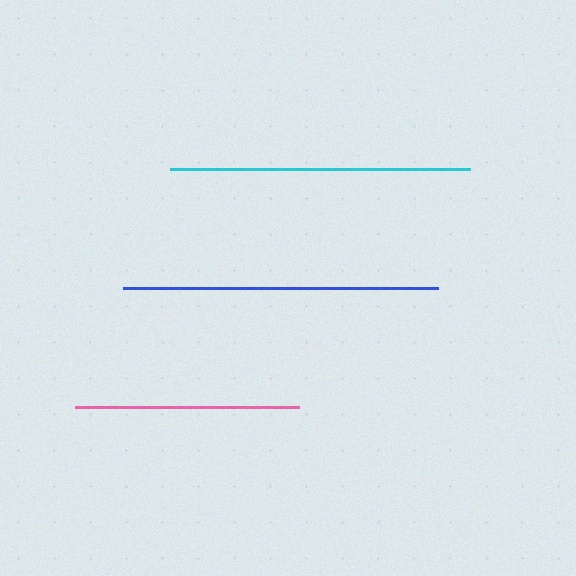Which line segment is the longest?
The blue line is the longest at approximately 315 pixels.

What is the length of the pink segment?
The pink segment is approximately 224 pixels long.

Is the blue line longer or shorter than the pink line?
The blue line is longer than the pink line.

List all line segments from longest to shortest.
From longest to shortest: blue, cyan, pink.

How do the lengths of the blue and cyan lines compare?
The blue and cyan lines are approximately the same length.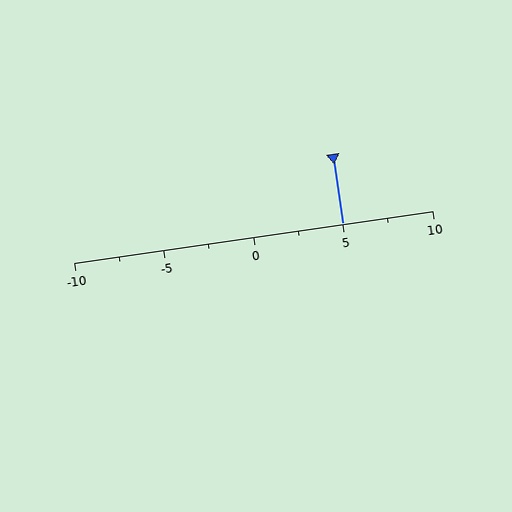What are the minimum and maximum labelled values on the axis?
The axis runs from -10 to 10.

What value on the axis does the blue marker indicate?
The marker indicates approximately 5.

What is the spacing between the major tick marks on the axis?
The major ticks are spaced 5 apart.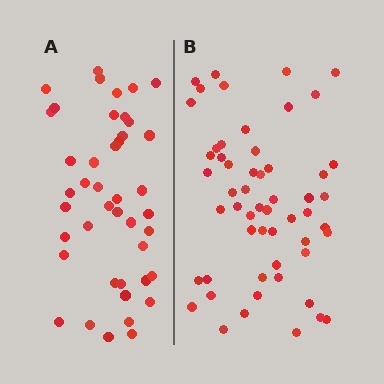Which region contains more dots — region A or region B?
Region B (the right region) has more dots.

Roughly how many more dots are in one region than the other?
Region B has roughly 12 or so more dots than region A.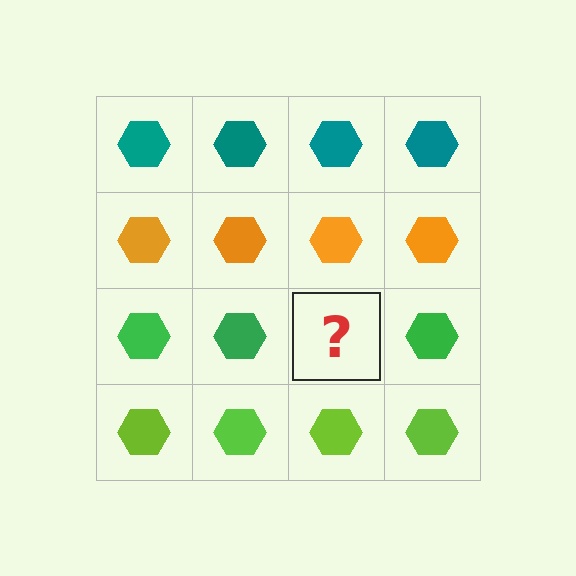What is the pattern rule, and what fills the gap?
The rule is that each row has a consistent color. The gap should be filled with a green hexagon.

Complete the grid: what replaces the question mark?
The question mark should be replaced with a green hexagon.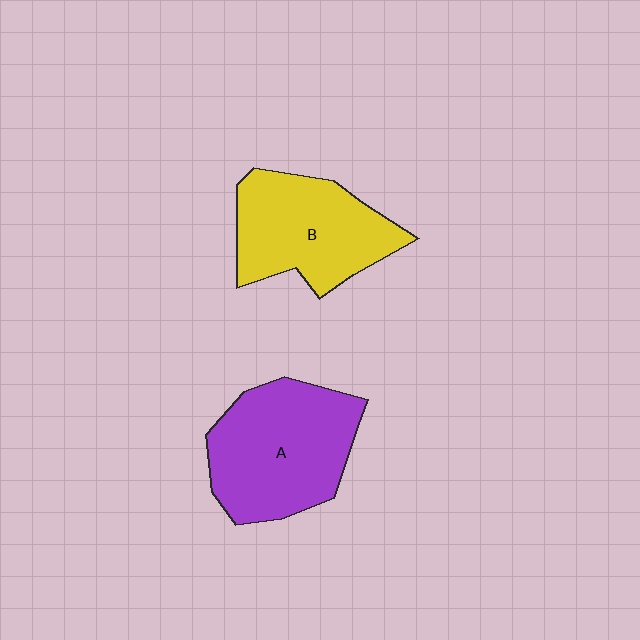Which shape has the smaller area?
Shape B (yellow).